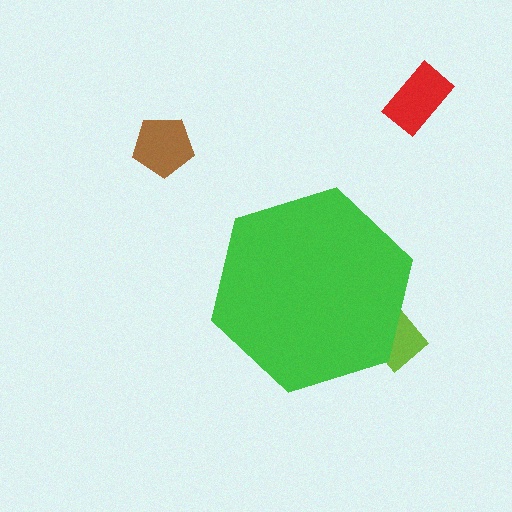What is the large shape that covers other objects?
A green hexagon.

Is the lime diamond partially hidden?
Yes, the lime diamond is partially hidden behind the green hexagon.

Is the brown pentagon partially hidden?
No, the brown pentagon is fully visible.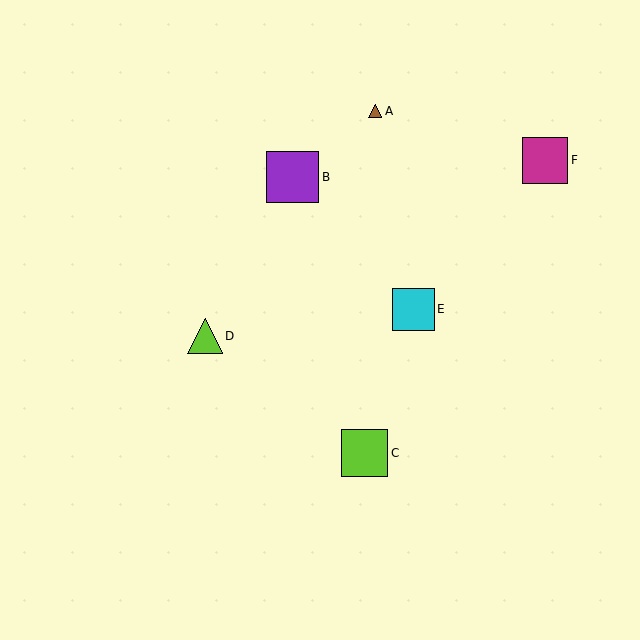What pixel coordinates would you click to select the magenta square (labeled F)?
Click at (545, 160) to select the magenta square F.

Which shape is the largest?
The purple square (labeled B) is the largest.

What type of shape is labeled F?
Shape F is a magenta square.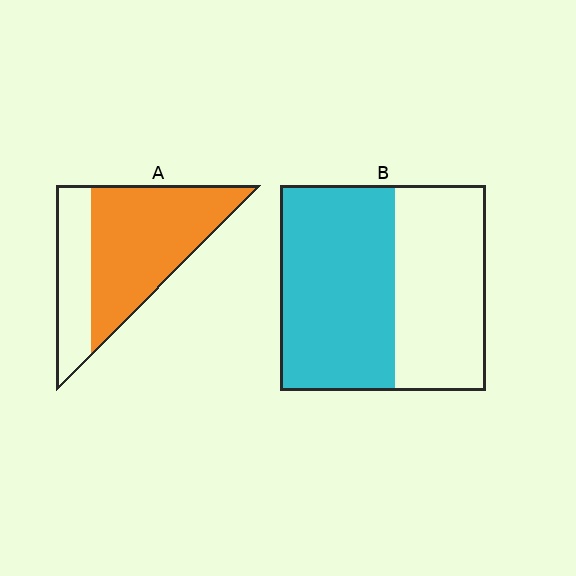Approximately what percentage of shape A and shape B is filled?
A is approximately 70% and B is approximately 55%.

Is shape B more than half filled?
Yes.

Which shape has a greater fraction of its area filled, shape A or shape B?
Shape A.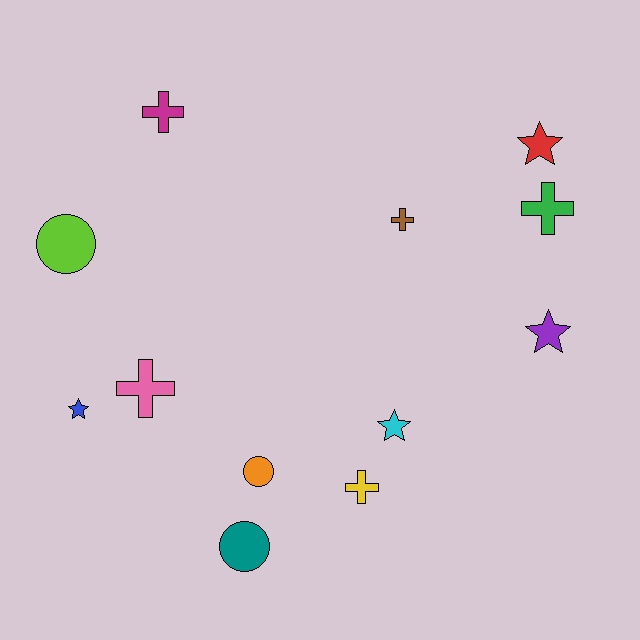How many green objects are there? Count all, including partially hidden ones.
There is 1 green object.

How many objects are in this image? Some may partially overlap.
There are 12 objects.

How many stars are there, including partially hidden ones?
There are 4 stars.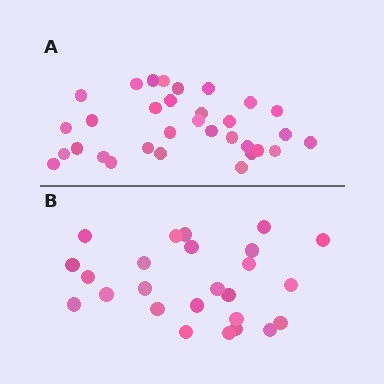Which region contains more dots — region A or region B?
Region A (the top region) has more dots.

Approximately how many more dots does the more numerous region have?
Region A has roughly 8 or so more dots than region B.